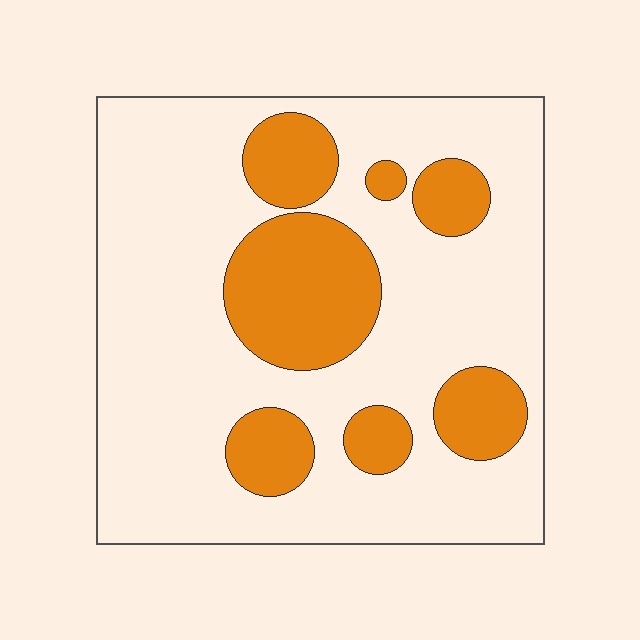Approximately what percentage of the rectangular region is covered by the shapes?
Approximately 25%.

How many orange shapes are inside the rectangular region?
7.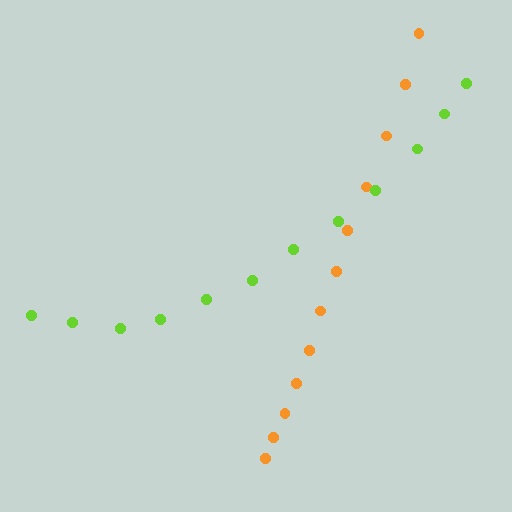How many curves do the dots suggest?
There are 2 distinct paths.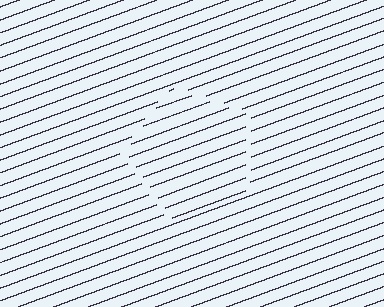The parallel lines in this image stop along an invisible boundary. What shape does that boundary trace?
An illusory pentagon. The interior of the shape contains the same grating, shifted by half a period — the contour is defined by the phase discontinuity where line-ends from the inner and outer gratings abut.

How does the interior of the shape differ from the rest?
The interior of the shape contains the same grating, shifted by half a period — the contour is defined by the phase discontinuity where line-ends from the inner and outer gratings abut.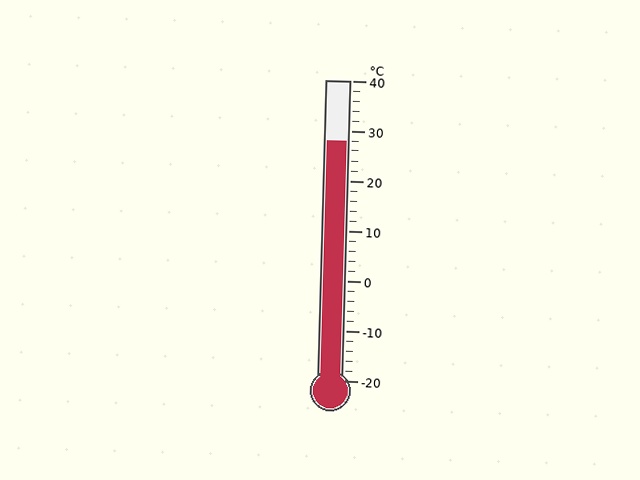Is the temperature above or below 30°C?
The temperature is below 30°C.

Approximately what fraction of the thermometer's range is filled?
The thermometer is filled to approximately 80% of its range.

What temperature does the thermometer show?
The thermometer shows approximately 28°C.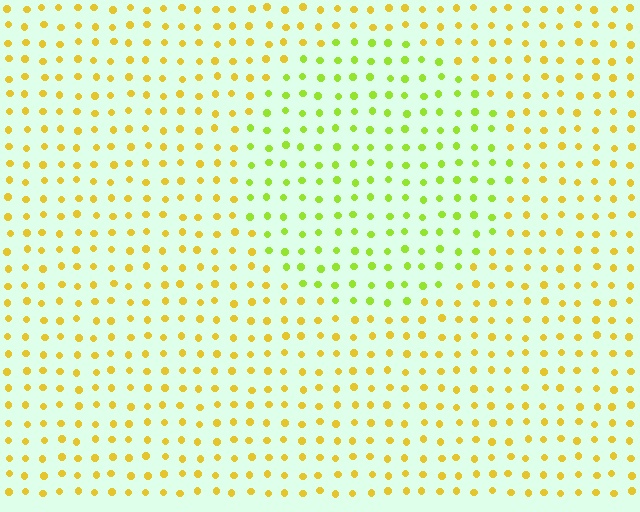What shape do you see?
I see a circle.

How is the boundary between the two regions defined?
The boundary is defined purely by a slight shift in hue (about 37 degrees). Spacing, size, and orientation are identical on both sides.